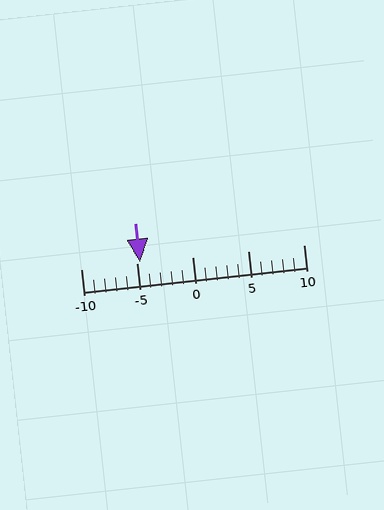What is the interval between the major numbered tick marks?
The major tick marks are spaced 5 units apart.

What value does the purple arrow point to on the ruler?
The purple arrow points to approximately -5.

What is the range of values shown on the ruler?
The ruler shows values from -10 to 10.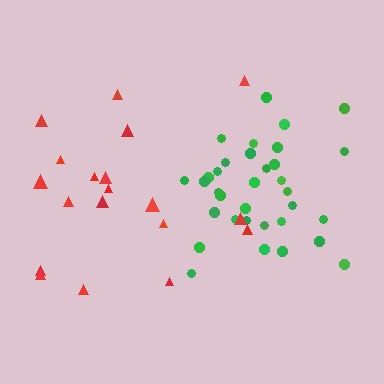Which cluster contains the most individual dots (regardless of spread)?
Green (34).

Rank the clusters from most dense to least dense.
green, red.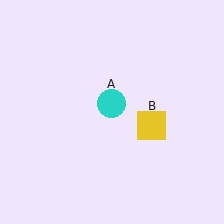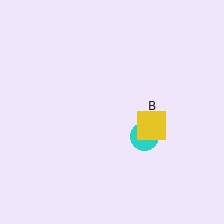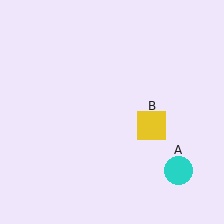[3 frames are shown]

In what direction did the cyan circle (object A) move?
The cyan circle (object A) moved down and to the right.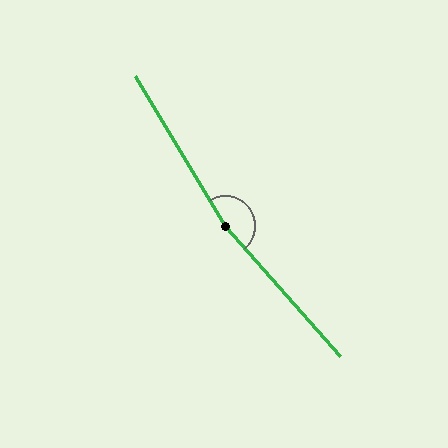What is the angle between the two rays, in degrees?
Approximately 170 degrees.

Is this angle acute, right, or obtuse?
It is obtuse.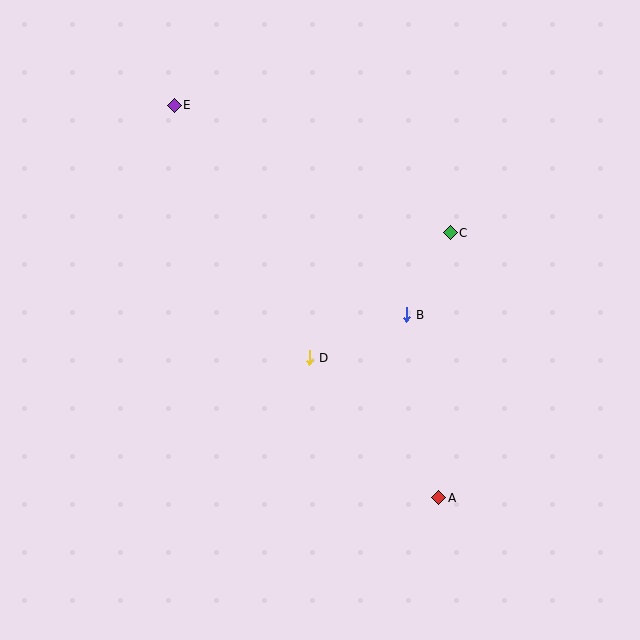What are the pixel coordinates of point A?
Point A is at (439, 498).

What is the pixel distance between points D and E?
The distance between D and E is 287 pixels.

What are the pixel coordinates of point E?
Point E is at (174, 105).